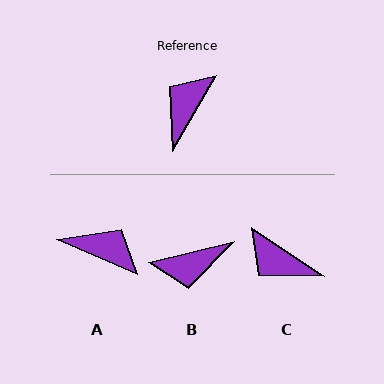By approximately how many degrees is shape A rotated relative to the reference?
Approximately 84 degrees clockwise.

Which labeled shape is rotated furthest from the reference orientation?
B, about 133 degrees away.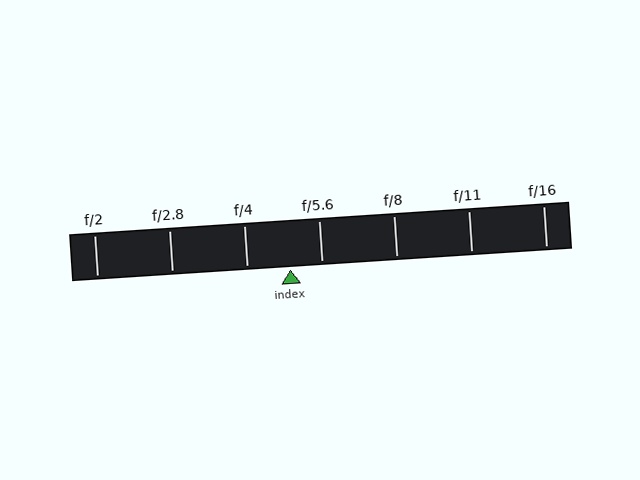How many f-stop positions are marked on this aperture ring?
There are 7 f-stop positions marked.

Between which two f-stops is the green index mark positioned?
The index mark is between f/4 and f/5.6.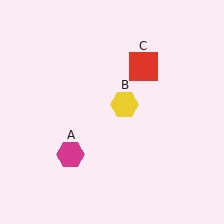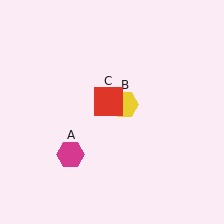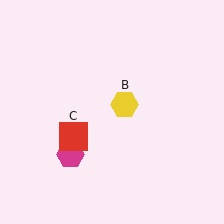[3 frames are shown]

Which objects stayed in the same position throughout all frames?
Magenta hexagon (object A) and yellow hexagon (object B) remained stationary.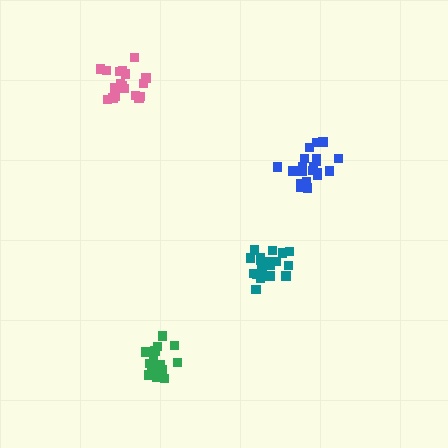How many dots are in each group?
Group 1: 21 dots, Group 2: 18 dots, Group 3: 21 dots, Group 4: 18 dots (78 total).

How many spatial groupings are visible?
There are 4 spatial groupings.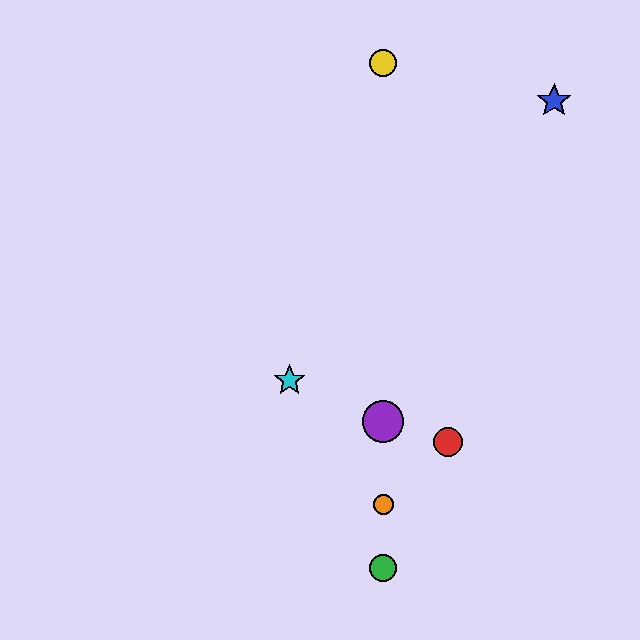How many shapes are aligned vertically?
4 shapes (the green circle, the yellow circle, the purple circle, the orange circle) are aligned vertically.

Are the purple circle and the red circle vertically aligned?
No, the purple circle is at x≈383 and the red circle is at x≈448.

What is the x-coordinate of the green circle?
The green circle is at x≈383.